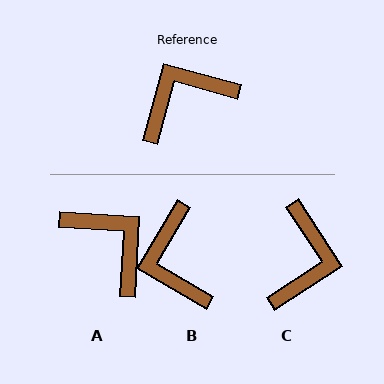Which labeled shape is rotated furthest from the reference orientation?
C, about 132 degrees away.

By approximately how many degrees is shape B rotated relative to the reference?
Approximately 75 degrees counter-clockwise.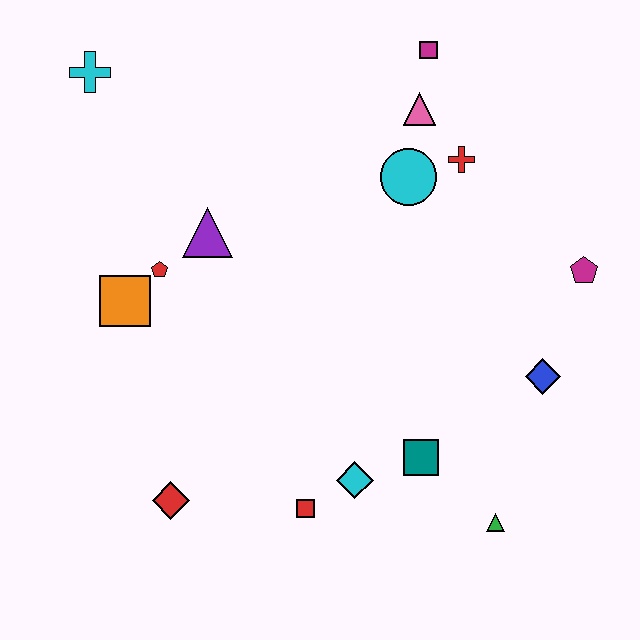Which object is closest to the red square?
The cyan diamond is closest to the red square.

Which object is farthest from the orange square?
The magenta pentagon is farthest from the orange square.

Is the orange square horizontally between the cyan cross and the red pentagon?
Yes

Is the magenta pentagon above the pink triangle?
No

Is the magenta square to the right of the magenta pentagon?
No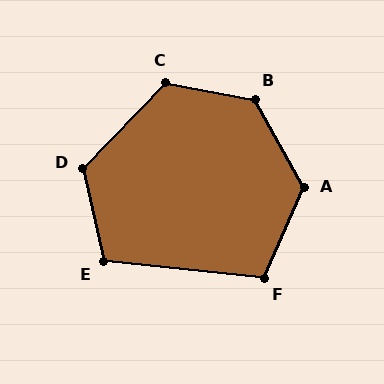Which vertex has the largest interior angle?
B, at approximately 129 degrees.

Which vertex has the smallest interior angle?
F, at approximately 108 degrees.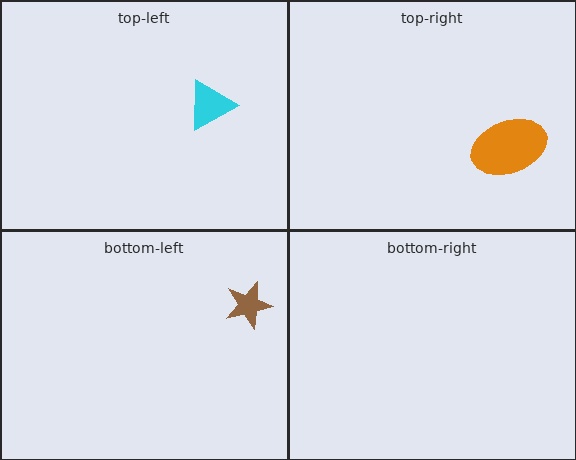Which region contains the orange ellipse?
The top-right region.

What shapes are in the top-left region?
The cyan triangle.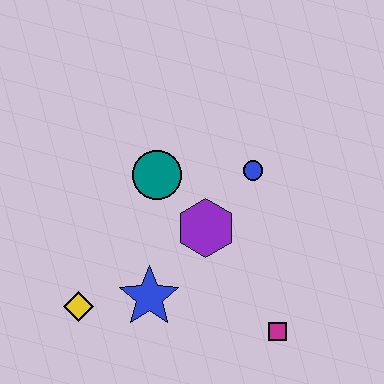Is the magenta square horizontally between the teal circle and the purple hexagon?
No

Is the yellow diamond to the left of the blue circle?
Yes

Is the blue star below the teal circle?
Yes